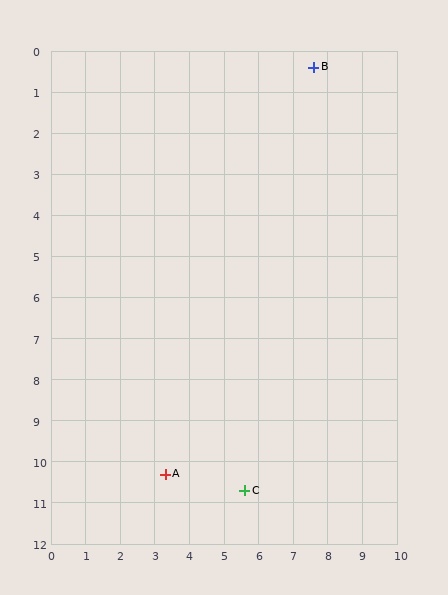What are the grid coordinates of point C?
Point C is at approximately (5.6, 10.7).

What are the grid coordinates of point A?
Point A is at approximately (3.3, 10.3).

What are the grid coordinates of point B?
Point B is at approximately (7.6, 0.4).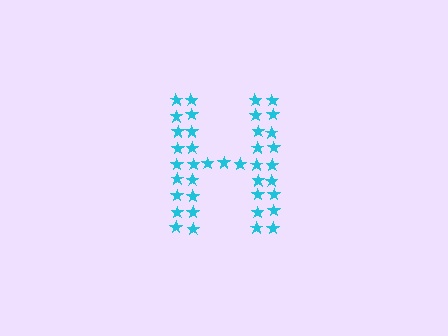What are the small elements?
The small elements are stars.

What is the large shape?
The large shape is the letter H.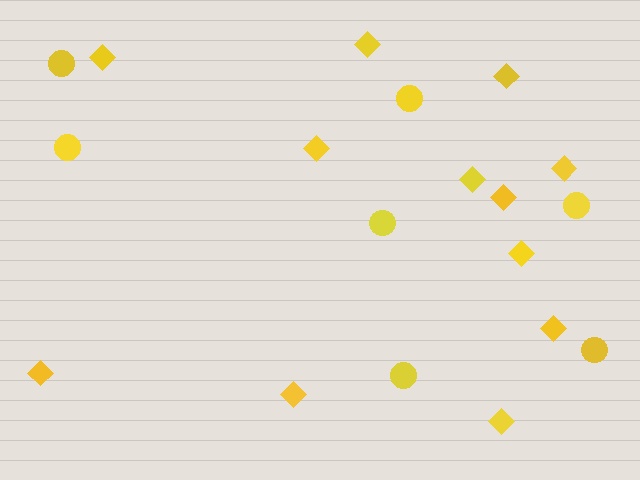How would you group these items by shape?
There are 2 groups: one group of circles (7) and one group of diamonds (12).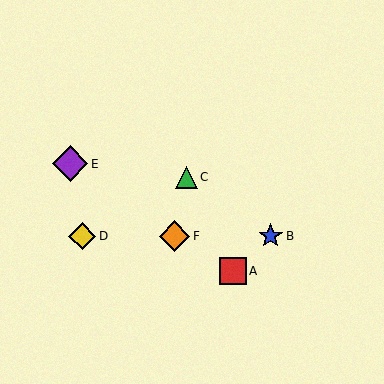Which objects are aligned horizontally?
Objects B, D, F are aligned horizontally.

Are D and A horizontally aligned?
No, D is at y≈236 and A is at y≈271.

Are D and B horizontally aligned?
Yes, both are at y≈236.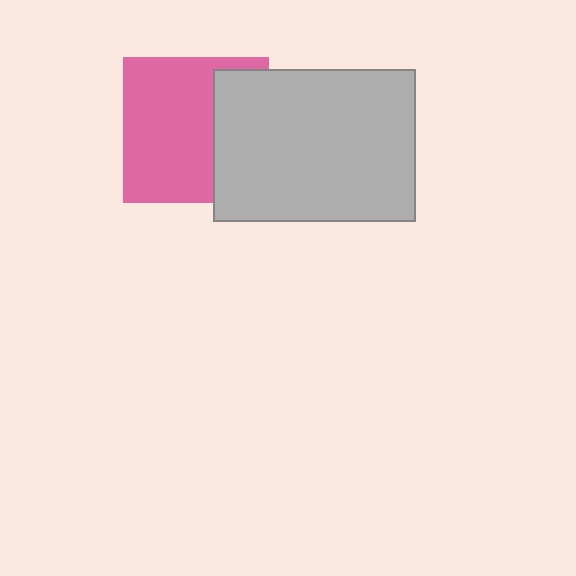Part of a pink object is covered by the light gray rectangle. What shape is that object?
It is a square.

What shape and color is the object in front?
The object in front is a light gray rectangle.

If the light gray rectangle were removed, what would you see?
You would see the complete pink square.